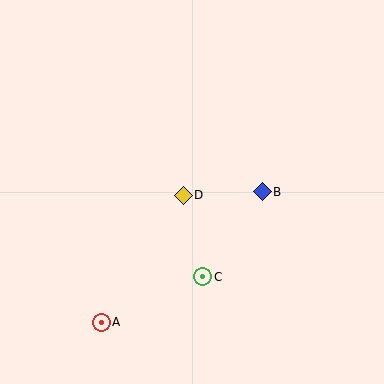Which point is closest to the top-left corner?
Point D is closest to the top-left corner.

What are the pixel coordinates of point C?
Point C is at (202, 277).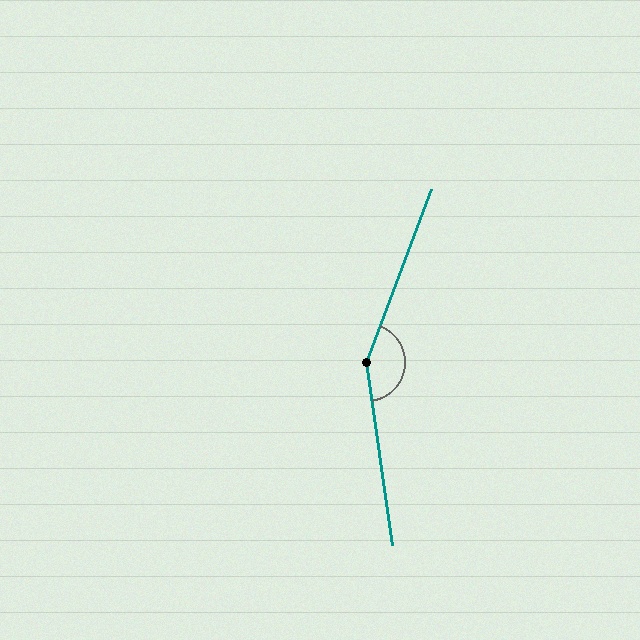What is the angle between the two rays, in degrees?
Approximately 151 degrees.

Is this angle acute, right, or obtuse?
It is obtuse.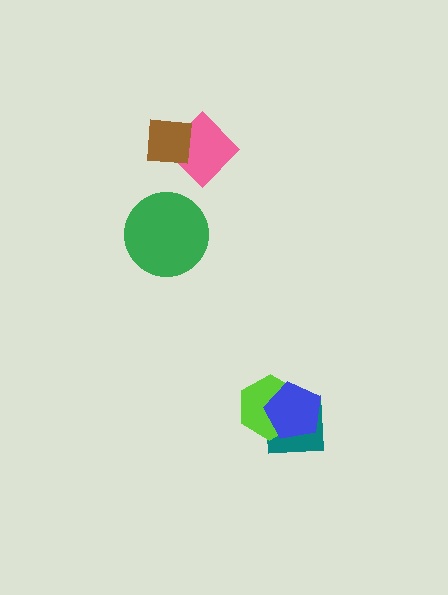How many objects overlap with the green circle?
0 objects overlap with the green circle.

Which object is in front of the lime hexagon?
The blue pentagon is in front of the lime hexagon.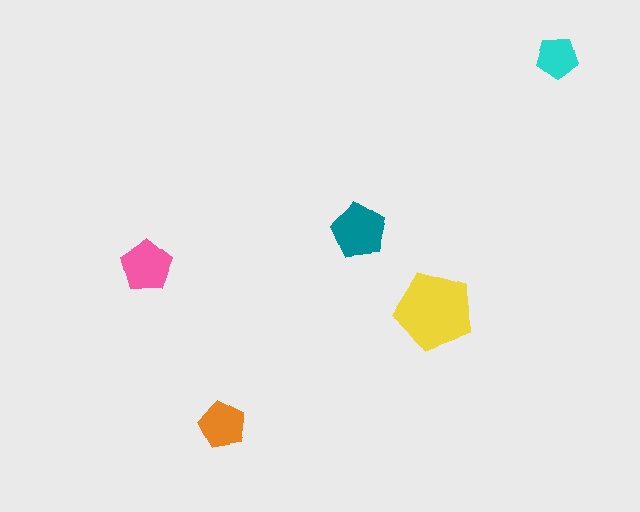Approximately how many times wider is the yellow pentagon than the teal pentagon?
About 1.5 times wider.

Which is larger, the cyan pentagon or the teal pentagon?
The teal one.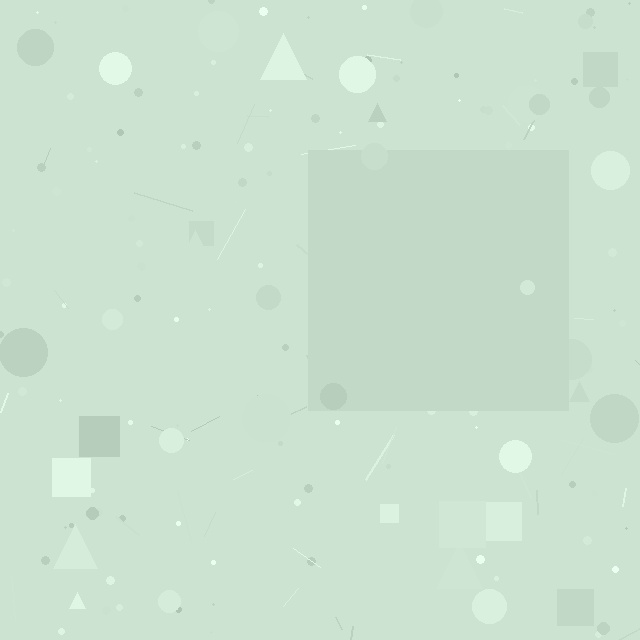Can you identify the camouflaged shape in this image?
The camouflaged shape is a square.